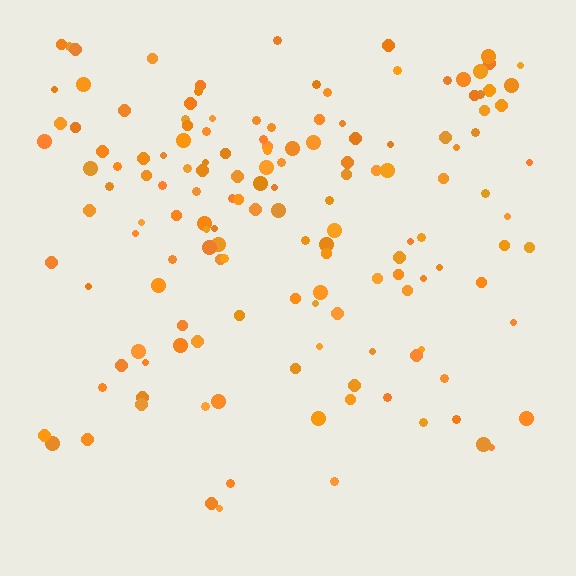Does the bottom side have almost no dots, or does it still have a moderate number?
Still a moderate number, just noticeably fewer than the top.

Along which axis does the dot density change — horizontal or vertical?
Vertical.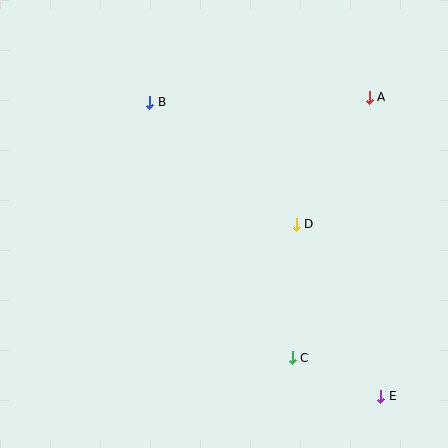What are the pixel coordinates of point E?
Point E is at (381, 396).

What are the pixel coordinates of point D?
Point D is at (296, 224).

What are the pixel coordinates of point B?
Point B is at (150, 102).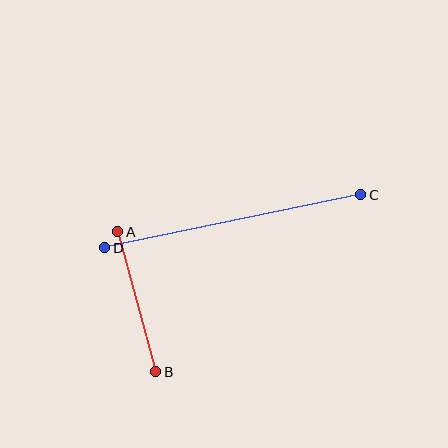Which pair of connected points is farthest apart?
Points C and D are farthest apart.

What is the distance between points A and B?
The distance is approximately 145 pixels.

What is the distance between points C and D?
The distance is approximately 262 pixels.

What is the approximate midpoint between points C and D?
The midpoint is at approximately (233, 221) pixels.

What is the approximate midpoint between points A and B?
The midpoint is at approximately (137, 302) pixels.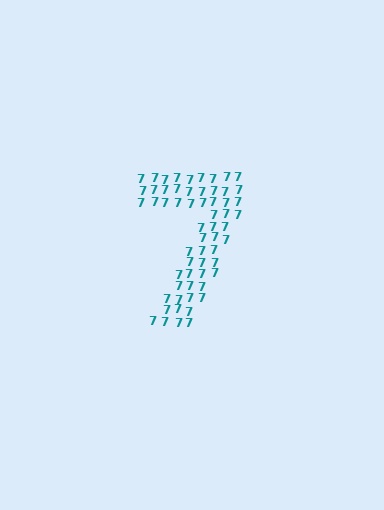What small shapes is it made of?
It is made of small digit 7's.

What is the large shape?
The large shape is the digit 7.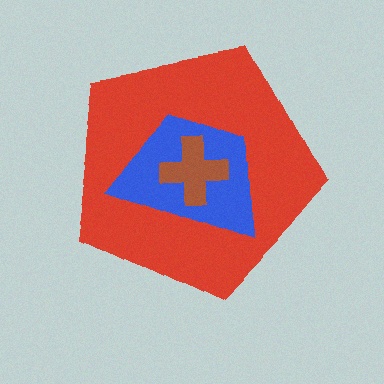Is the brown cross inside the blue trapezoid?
Yes.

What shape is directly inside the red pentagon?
The blue trapezoid.